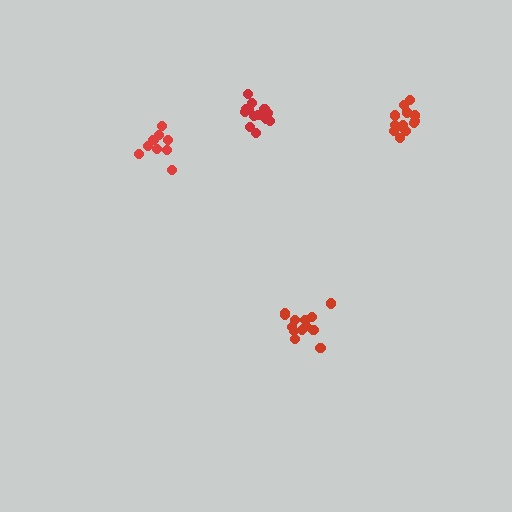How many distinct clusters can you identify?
There are 4 distinct clusters.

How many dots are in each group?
Group 1: 13 dots, Group 2: 13 dots, Group 3: 9 dots, Group 4: 14 dots (49 total).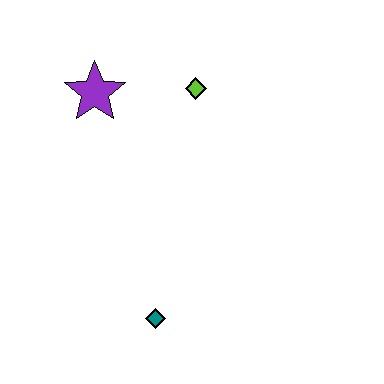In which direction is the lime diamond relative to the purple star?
The lime diamond is to the right of the purple star.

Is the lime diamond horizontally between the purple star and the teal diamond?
No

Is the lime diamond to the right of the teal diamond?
Yes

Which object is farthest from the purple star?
The teal diamond is farthest from the purple star.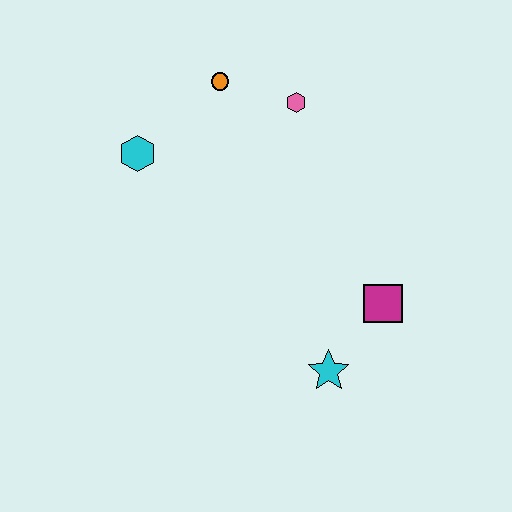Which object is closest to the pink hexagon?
The orange circle is closest to the pink hexagon.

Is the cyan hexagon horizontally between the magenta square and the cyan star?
No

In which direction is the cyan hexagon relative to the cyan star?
The cyan hexagon is above the cyan star.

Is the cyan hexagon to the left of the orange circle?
Yes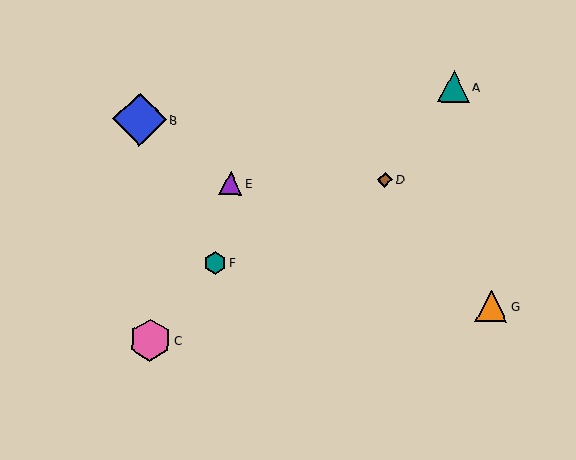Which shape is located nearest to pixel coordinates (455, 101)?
The teal triangle (labeled A) at (454, 86) is nearest to that location.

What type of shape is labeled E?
Shape E is a purple triangle.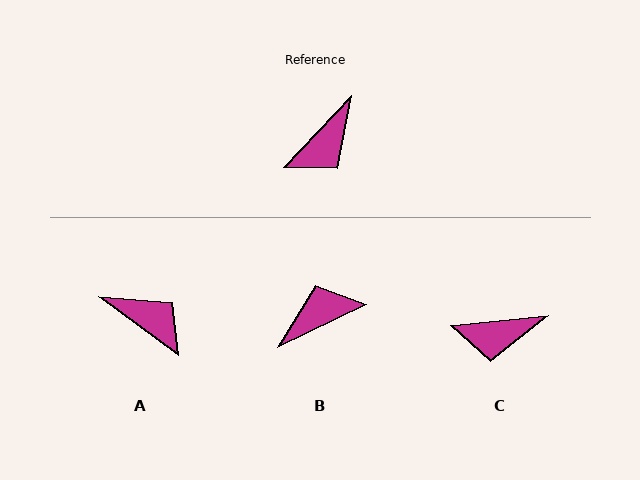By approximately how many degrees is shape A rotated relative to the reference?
Approximately 97 degrees counter-clockwise.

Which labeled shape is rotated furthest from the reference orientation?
B, about 159 degrees away.